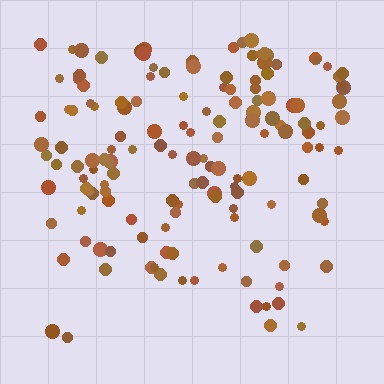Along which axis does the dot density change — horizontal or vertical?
Vertical.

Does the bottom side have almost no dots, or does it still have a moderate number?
Still a moderate number, just noticeably fewer than the top.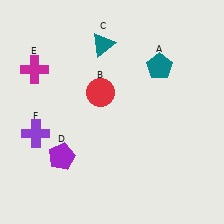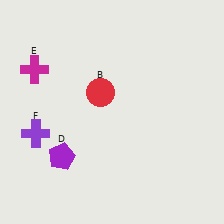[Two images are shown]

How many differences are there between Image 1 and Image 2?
There are 2 differences between the two images.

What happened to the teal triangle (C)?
The teal triangle (C) was removed in Image 2. It was in the top-left area of Image 1.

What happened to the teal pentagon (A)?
The teal pentagon (A) was removed in Image 2. It was in the top-right area of Image 1.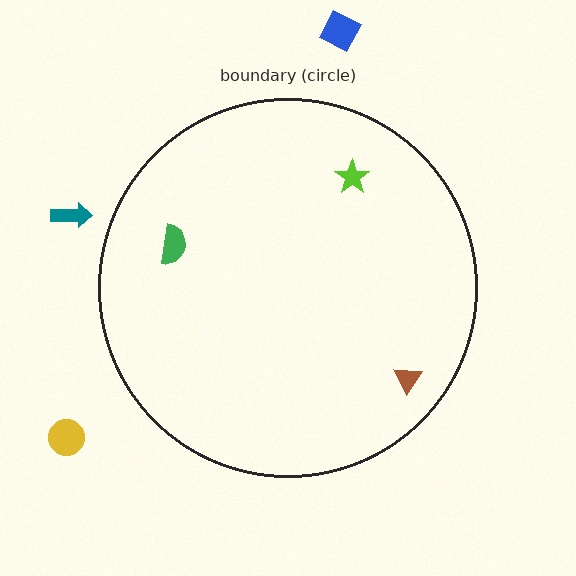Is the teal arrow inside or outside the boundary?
Outside.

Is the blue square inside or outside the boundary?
Outside.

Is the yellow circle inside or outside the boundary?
Outside.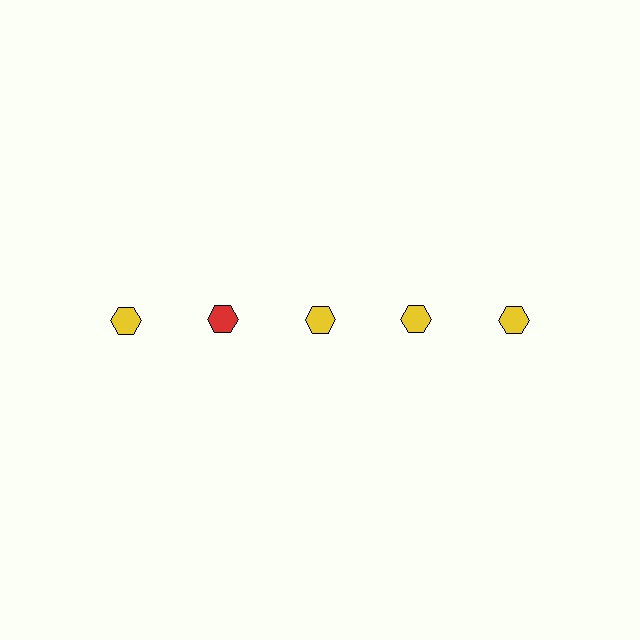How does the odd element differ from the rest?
It has a different color: red instead of yellow.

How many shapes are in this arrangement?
There are 5 shapes arranged in a grid pattern.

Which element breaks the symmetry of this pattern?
The red hexagon in the top row, second from left column breaks the symmetry. All other shapes are yellow hexagons.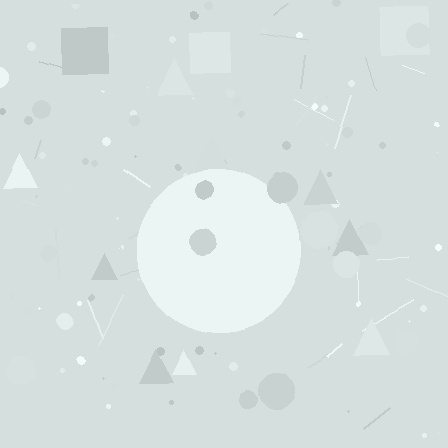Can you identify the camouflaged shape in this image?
The camouflaged shape is a circle.